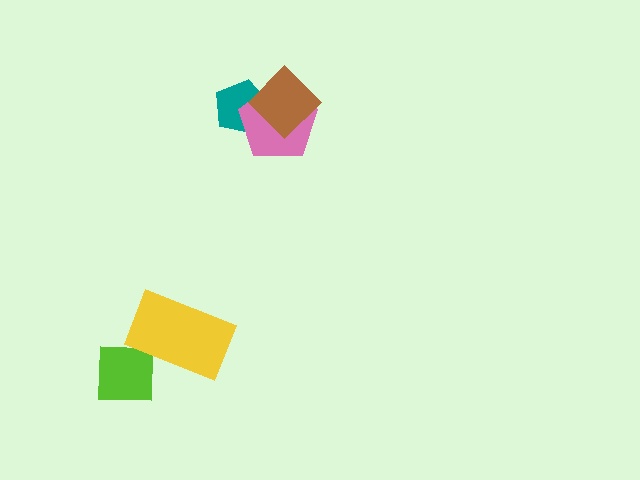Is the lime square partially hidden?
Yes, it is partially covered by another shape.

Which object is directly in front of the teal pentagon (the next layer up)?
The pink pentagon is directly in front of the teal pentagon.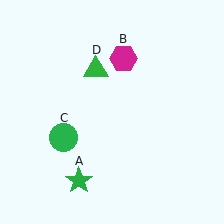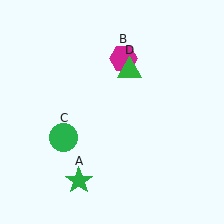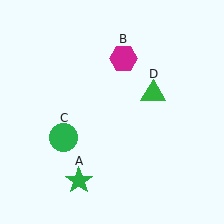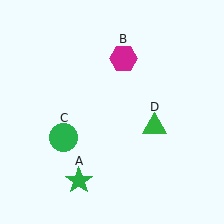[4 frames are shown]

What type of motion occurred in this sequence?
The green triangle (object D) rotated clockwise around the center of the scene.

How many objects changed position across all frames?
1 object changed position: green triangle (object D).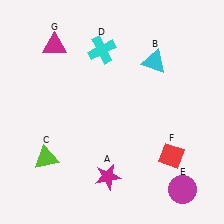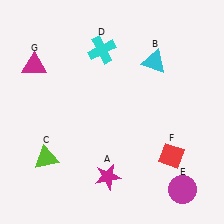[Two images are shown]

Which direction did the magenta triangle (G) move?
The magenta triangle (G) moved left.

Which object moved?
The magenta triangle (G) moved left.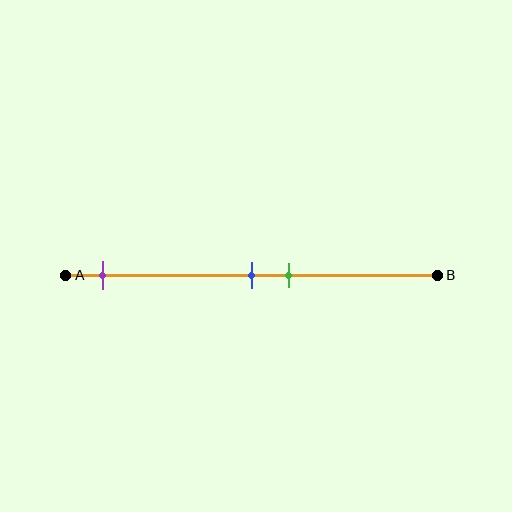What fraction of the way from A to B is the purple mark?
The purple mark is approximately 10% (0.1) of the way from A to B.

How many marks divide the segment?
There are 3 marks dividing the segment.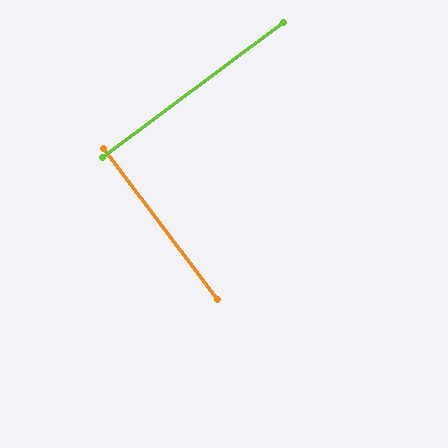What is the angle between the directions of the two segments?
Approximately 90 degrees.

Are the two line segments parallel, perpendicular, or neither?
Perpendicular — they meet at approximately 90°.